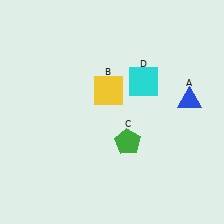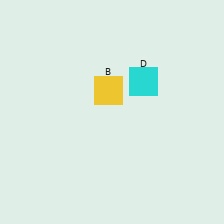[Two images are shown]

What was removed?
The blue triangle (A), the green pentagon (C) were removed in Image 2.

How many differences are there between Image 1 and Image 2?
There are 2 differences between the two images.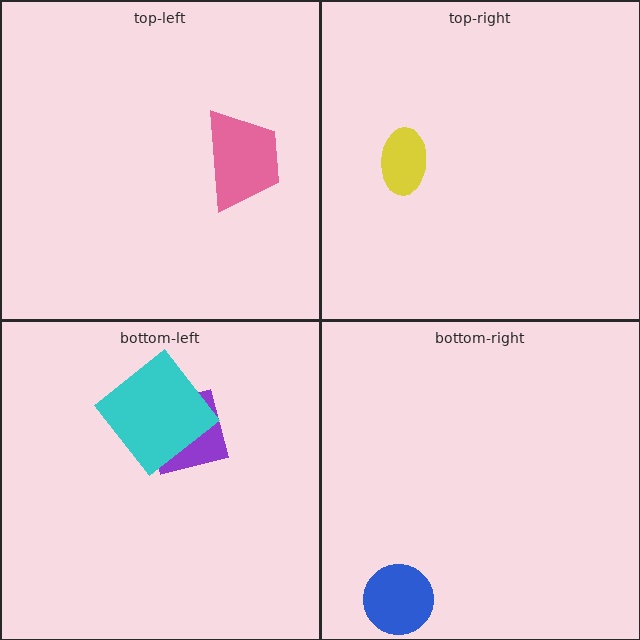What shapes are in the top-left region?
The pink trapezoid.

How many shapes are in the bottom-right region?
1.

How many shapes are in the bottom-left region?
2.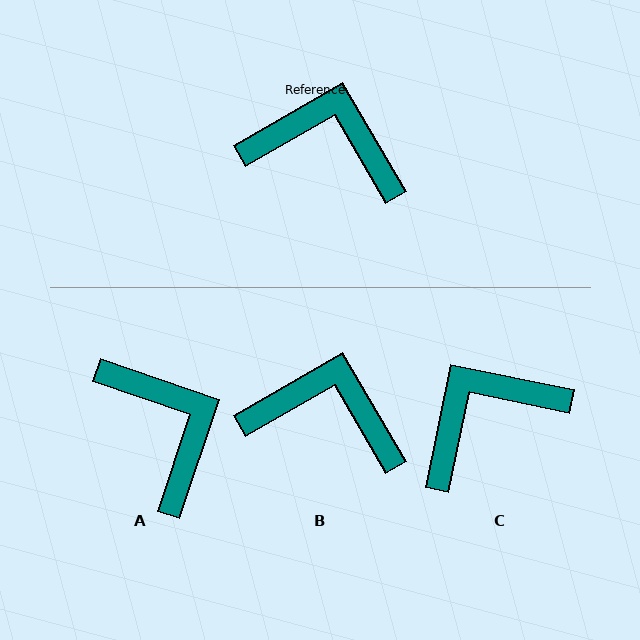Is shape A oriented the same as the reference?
No, it is off by about 49 degrees.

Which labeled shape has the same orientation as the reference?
B.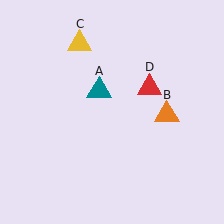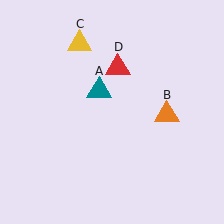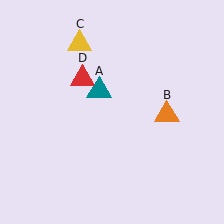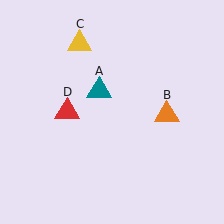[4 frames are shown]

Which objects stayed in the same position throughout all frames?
Teal triangle (object A) and orange triangle (object B) and yellow triangle (object C) remained stationary.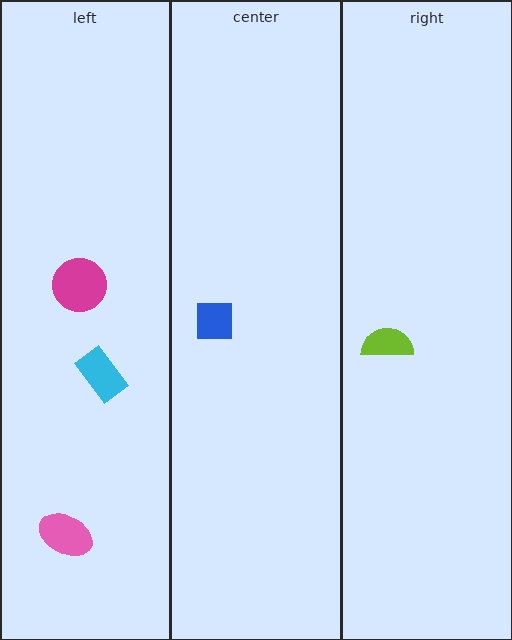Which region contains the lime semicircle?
The right region.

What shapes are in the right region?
The lime semicircle.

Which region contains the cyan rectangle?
The left region.